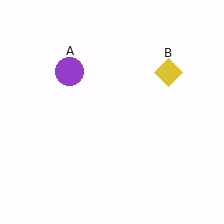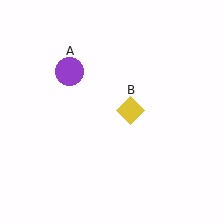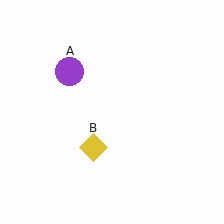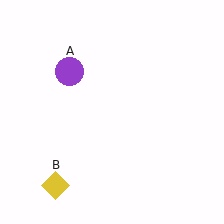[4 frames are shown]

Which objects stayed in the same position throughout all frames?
Purple circle (object A) remained stationary.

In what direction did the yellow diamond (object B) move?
The yellow diamond (object B) moved down and to the left.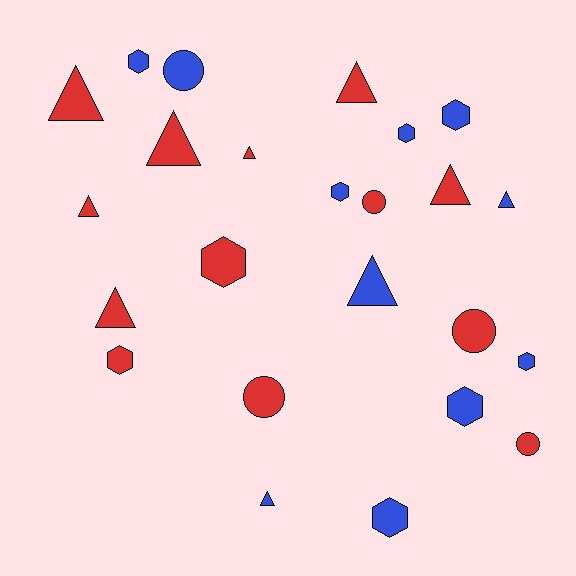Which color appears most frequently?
Red, with 13 objects.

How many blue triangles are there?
There are 3 blue triangles.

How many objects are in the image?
There are 24 objects.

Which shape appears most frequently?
Triangle, with 10 objects.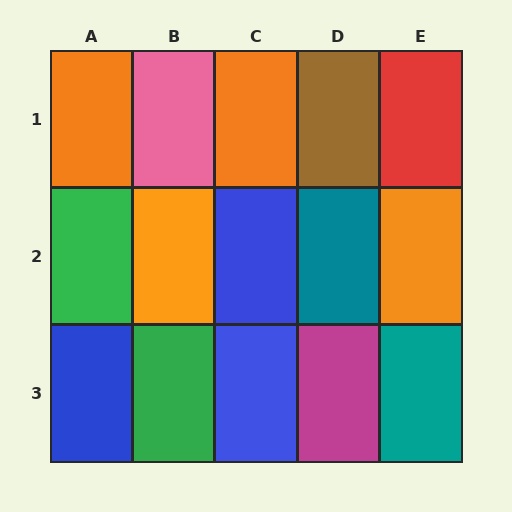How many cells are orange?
4 cells are orange.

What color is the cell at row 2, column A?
Green.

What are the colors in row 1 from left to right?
Orange, pink, orange, brown, red.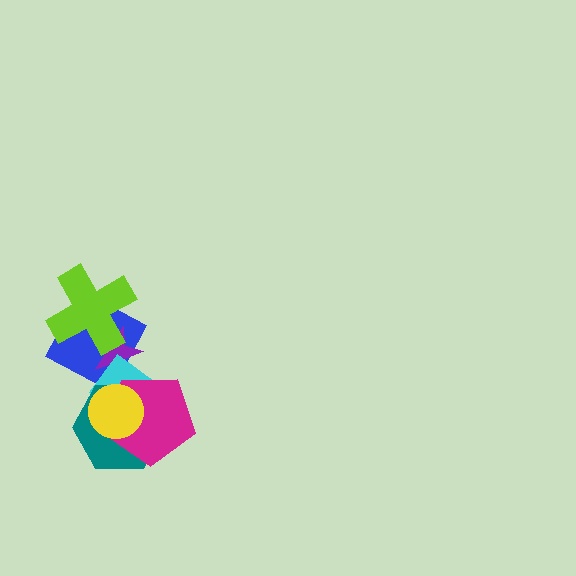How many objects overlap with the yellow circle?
3 objects overlap with the yellow circle.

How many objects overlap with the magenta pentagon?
3 objects overlap with the magenta pentagon.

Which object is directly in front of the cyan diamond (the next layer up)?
The teal hexagon is directly in front of the cyan diamond.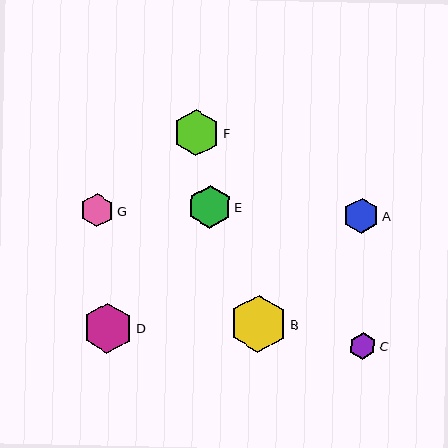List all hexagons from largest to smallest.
From largest to smallest: B, D, F, E, A, G, C.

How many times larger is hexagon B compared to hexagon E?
Hexagon B is approximately 1.3 times the size of hexagon E.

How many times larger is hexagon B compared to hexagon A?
Hexagon B is approximately 1.6 times the size of hexagon A.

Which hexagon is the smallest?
Hexagon C is the smallest with a size of approximately 27 pixels.